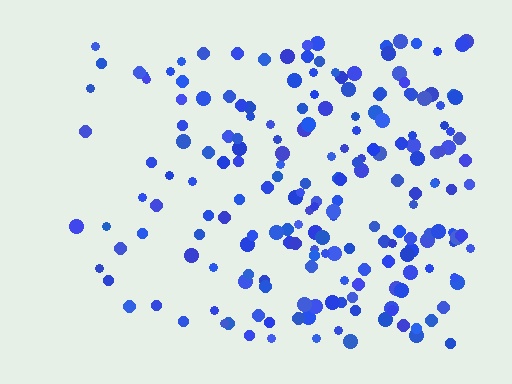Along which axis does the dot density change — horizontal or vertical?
Horizontal.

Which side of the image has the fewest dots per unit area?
The left.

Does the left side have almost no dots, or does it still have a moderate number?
Still a moderate number, just noticeably fewer than the right.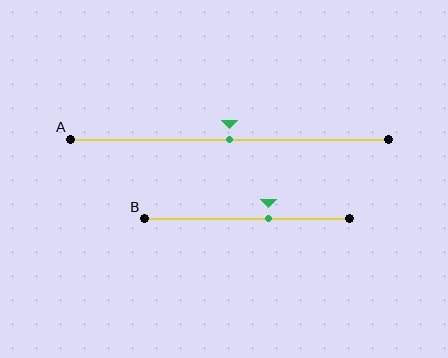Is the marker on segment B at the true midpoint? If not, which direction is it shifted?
No, the marker on segment B is shifted to the right by about 10% of the segment length.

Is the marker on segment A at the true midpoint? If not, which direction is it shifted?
Yes, the marker on segment A is at the true midpoint.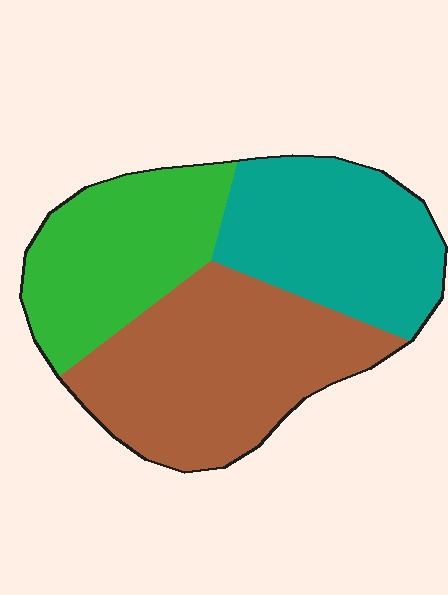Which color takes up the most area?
Brown, at roughly 40%.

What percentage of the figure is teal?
Teal takes up about one third (1/3) of the figure.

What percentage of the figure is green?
Green takes up about one quarter (1/4) of the figure.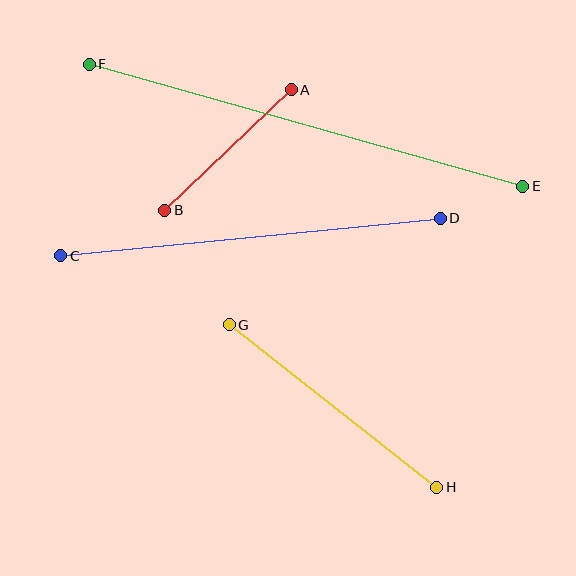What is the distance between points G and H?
The distance is approximately 264 pixels.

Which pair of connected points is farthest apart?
Points E and F are farthest apart.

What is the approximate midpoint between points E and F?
The midpoint is at approximately (306, 125) pixels.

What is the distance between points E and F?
The distance is approximately 450 pixels.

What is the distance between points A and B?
The distance is approximately 175 pixels.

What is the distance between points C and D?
The distance is approximately 381 pixels.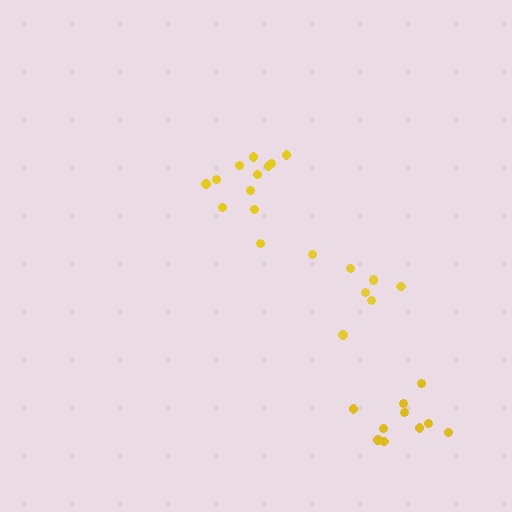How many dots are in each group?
Group 1: 12 dots, Group 2: 10 dots, Group 3: 8 dots (30 total).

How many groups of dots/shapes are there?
There are 3 groups.